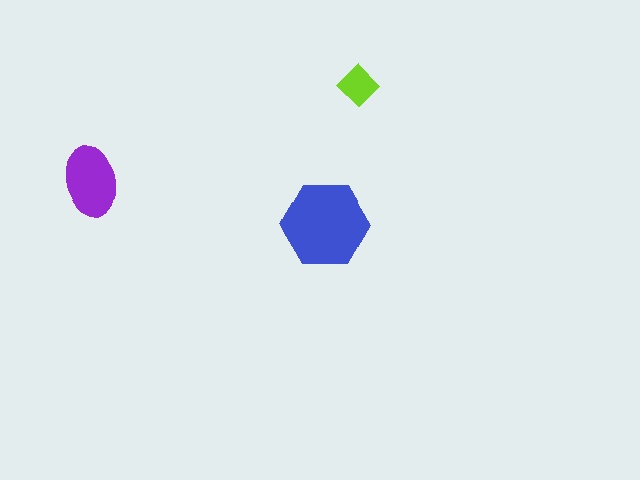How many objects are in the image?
There are 3 objects in the image.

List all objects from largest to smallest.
The blue hexagon, the purple ellipse, the lime diamond.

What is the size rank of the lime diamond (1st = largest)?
3rd.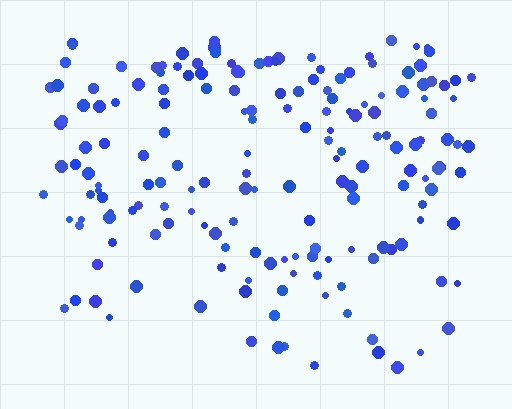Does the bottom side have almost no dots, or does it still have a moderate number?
Still a moderate number, just noticeably fewer than the top.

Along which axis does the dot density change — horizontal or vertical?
Vertical.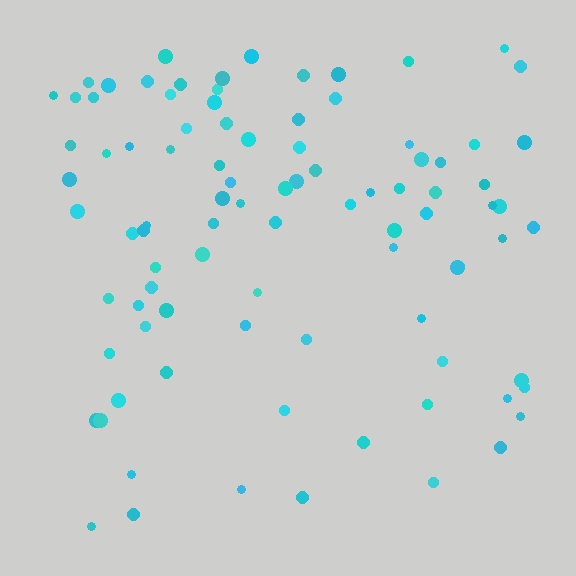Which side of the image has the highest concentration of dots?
The top.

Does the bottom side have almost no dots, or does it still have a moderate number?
Still a moderate number, just noticeably fewer than the top.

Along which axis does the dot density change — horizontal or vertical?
Vertical.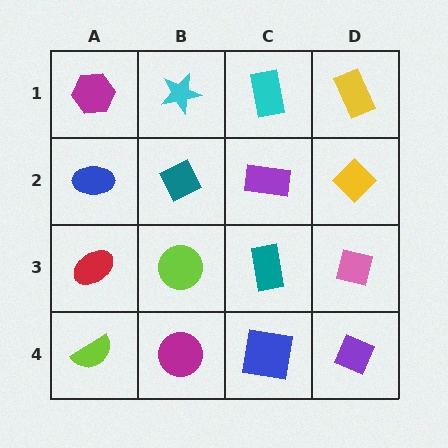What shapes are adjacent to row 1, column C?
A purple rectangle (row 2, column C), a cyan star (row 1, column B), a yellow rectangle (row 1, column D).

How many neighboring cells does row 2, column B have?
4.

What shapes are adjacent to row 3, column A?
A blue ellipse (row 2, column A), a lime semicircle (row 4, column A), a lime circle (row 3, column B).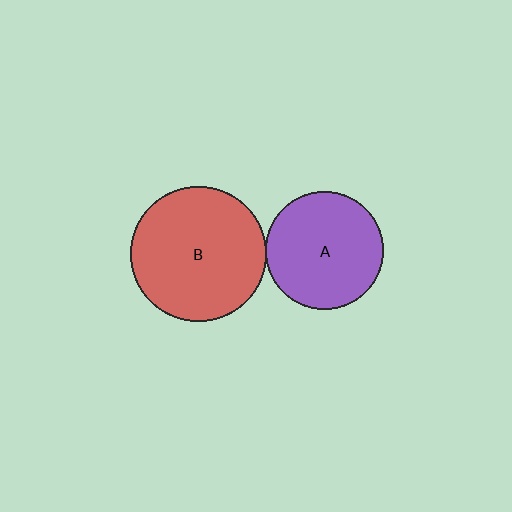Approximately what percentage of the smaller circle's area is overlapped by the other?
Approximately 5%.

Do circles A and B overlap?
Yes.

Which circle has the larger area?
Circle B (red).